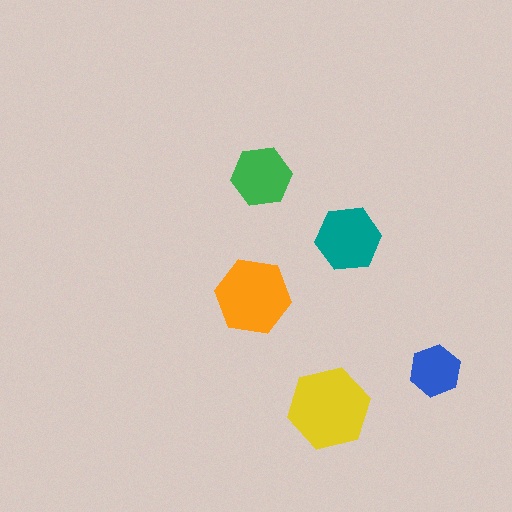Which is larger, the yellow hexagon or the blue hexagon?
The yellow one.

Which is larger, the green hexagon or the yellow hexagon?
The yellow one.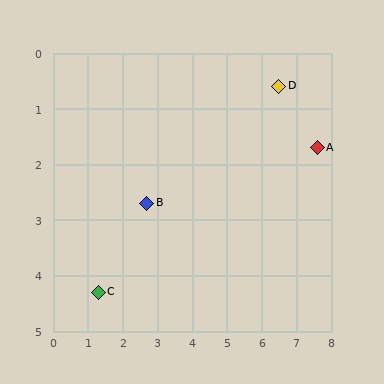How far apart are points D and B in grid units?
Points D and B are about 4.3 grid units apart.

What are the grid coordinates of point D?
Point D is at approximately (6.5, 0.6).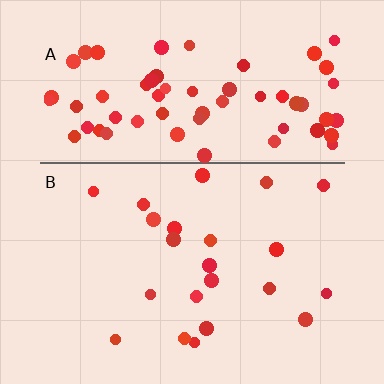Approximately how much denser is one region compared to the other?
Approximately 3.1× — region A over region B.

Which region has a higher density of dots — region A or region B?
A (the top).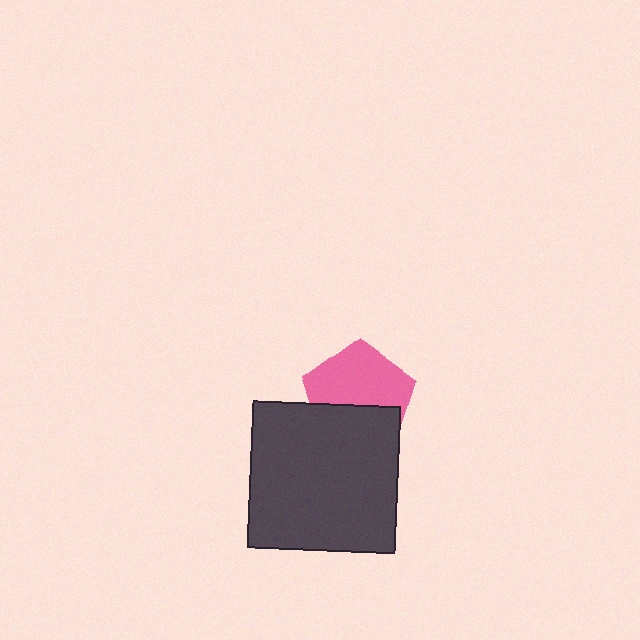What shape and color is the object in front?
The object in front is a dark gray square.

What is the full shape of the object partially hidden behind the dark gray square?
The partially hidden object is a pink pentagon.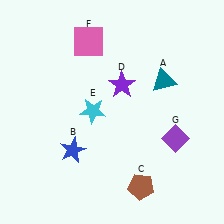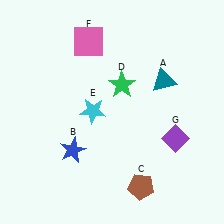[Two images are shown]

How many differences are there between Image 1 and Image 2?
There is 1 difference between the two images.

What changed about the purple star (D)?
In Image 1, D is purple. In Image 2, it changed to green.